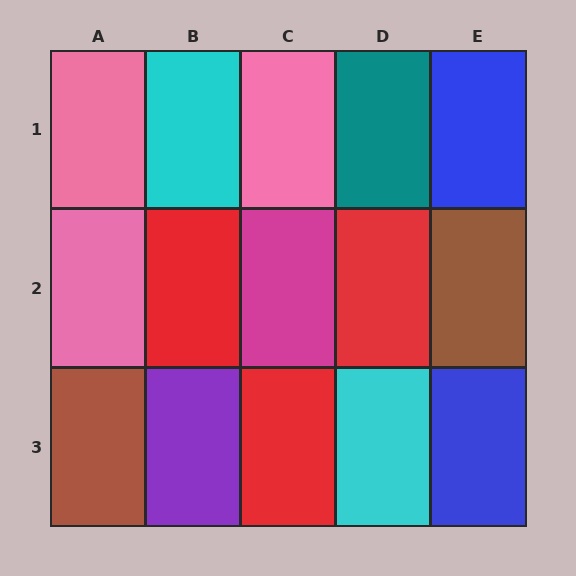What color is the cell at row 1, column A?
Pink.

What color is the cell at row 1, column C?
Pink.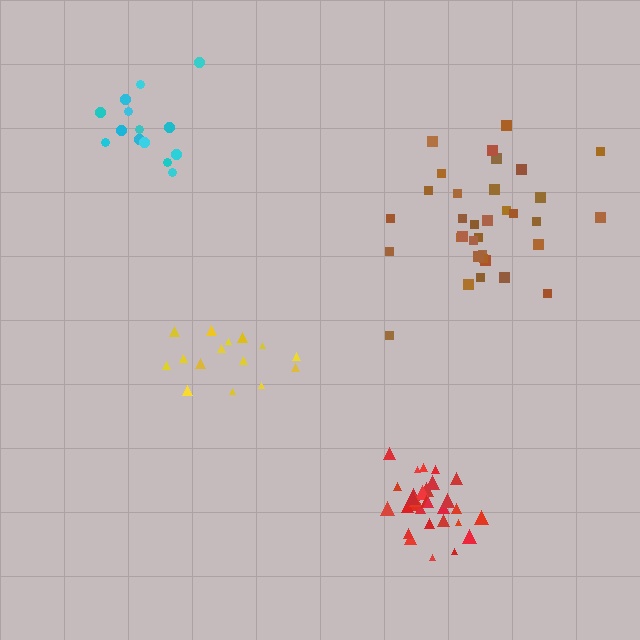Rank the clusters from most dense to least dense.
red, cyan, yellow, brown.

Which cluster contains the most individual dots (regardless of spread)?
Brown (34).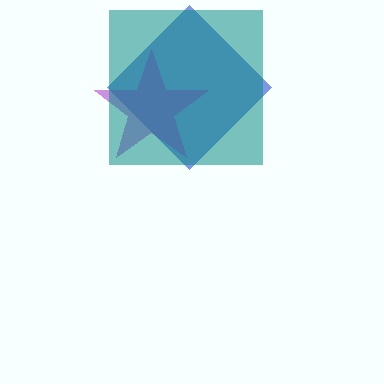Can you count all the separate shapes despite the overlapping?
Yes, there are 3 separate shapes.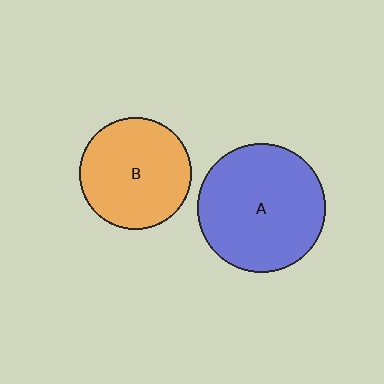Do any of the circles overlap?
No, none of the circles overlap.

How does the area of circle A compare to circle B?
Approximately 1.3 times.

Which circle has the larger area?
Circle A (blue).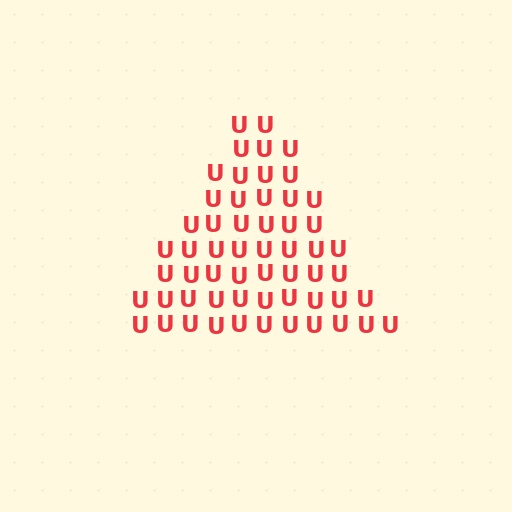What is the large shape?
The large shape is a triangle.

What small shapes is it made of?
It is made of small letter U's.